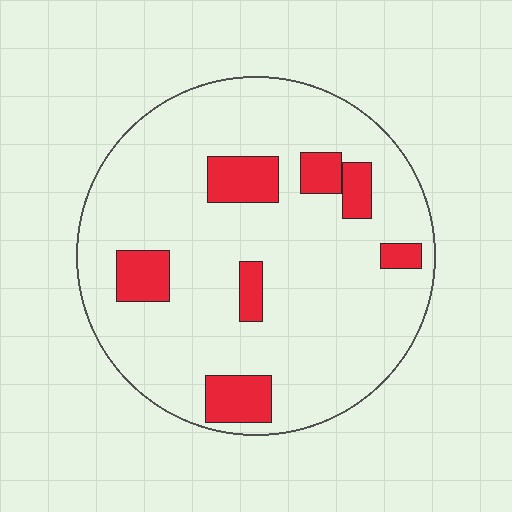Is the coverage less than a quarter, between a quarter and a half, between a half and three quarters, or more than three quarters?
Less than a quarter.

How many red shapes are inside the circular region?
7.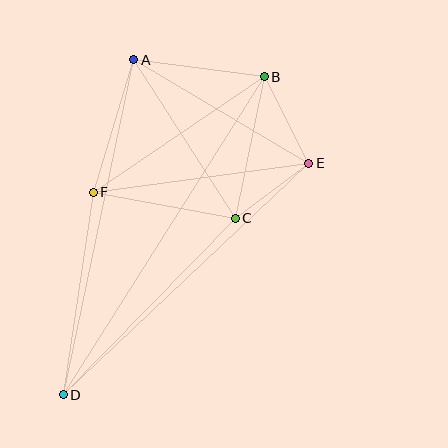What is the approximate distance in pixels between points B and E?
The distance between B and E is approximately 97 pixels.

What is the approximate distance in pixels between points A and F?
The distance between A and F is approximately 139 pixels.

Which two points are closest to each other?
Points C and E are closest to each other.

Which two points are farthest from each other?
Points B and D are farthest from each other.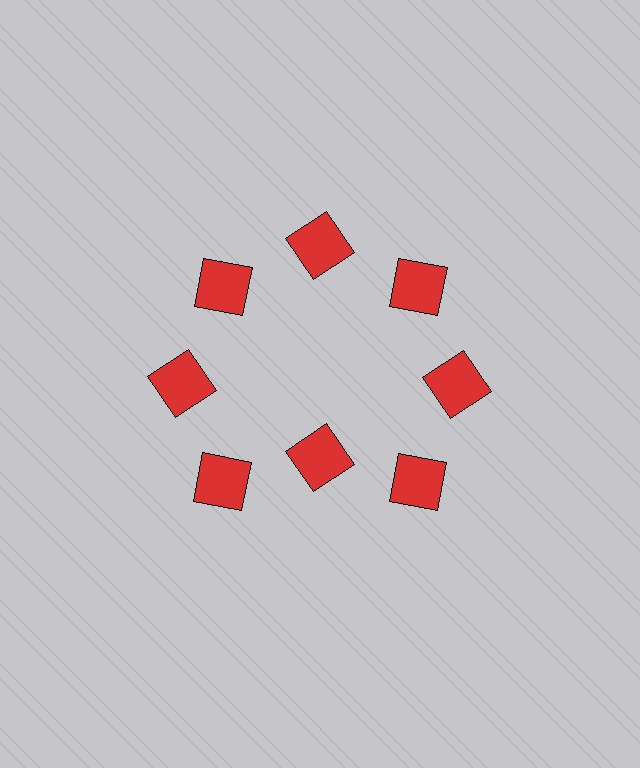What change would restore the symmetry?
The symmetry would be restored by moving it outward, back onto the ring so that all 8 squares sit at equal angles and equal distance from the center.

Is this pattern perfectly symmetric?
No. The 8 red squares are arranged in a ring, but one element near the 6 o'clock position is pulled inward toward the center, breaking the 8-fold rotational symmetry.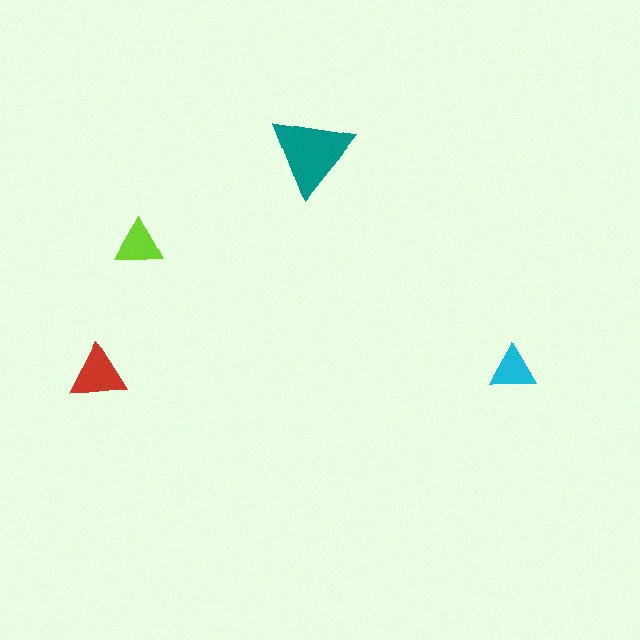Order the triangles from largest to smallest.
the teal one, the red one, the lime one, the cyan one.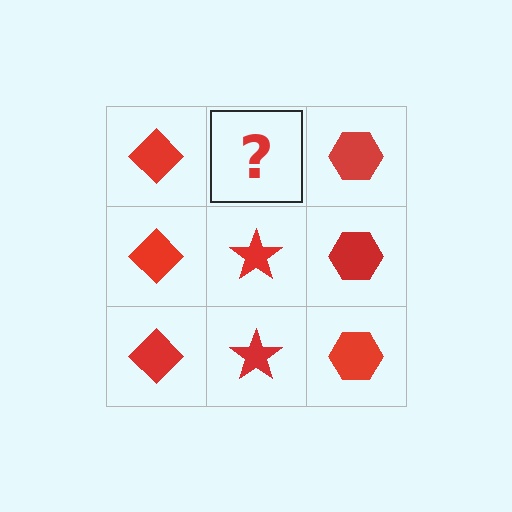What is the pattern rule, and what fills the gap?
The rule is that each column has a consistent shape. The gap should be filled with a red star.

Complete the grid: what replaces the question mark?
The question mark should be replaced with a red star.